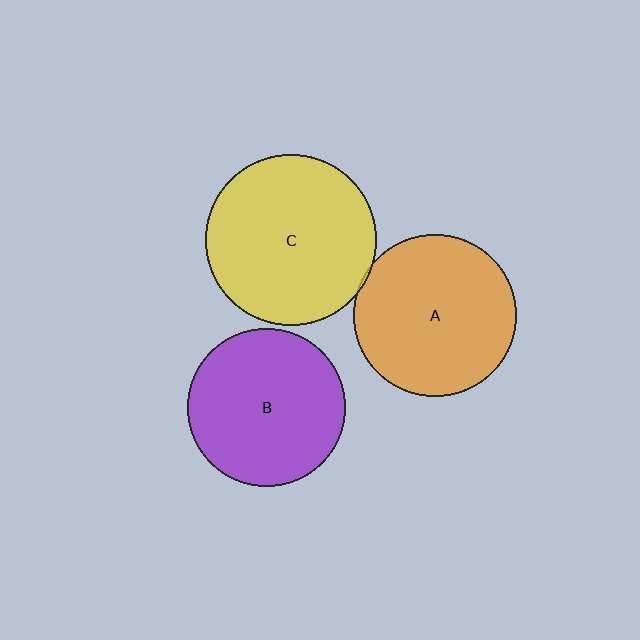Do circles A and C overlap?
Yes.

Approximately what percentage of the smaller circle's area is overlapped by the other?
Approximately 5%.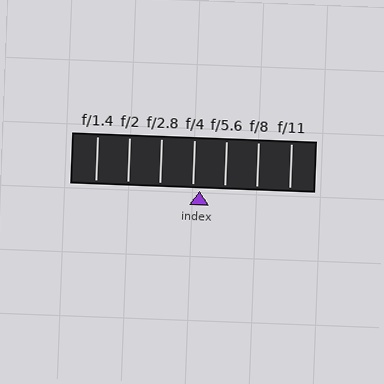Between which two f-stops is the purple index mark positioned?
The index mark is between f/4 and f/5.6.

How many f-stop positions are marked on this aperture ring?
There are 7 f-stop positions marked.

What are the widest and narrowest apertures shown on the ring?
The widest aperture shown is f/1.4 and the narrowest is f/11.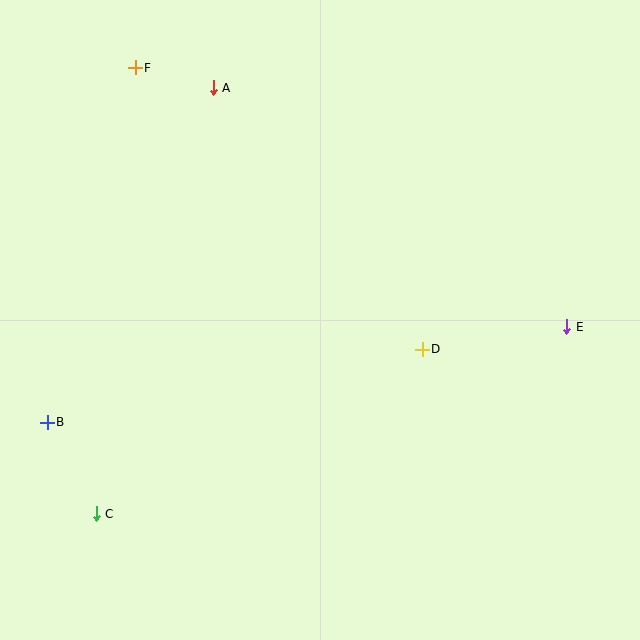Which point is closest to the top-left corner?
Point F is closest to the top-left corner.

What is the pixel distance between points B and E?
The distance between B and E is 528 pixels.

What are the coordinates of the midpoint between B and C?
The midpoint between B and C is at (72, 468).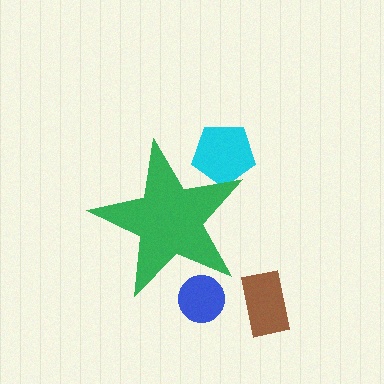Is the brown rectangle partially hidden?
No, the brown rectangle is fully visible.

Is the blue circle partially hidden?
Yes, the blue circle is partially hidden behind the green star.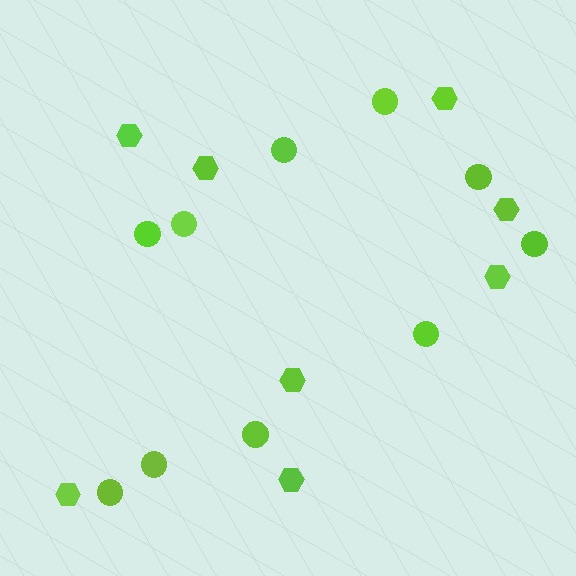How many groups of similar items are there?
There are 2 groups: one group of circles (10) and one group of hexagons (8).